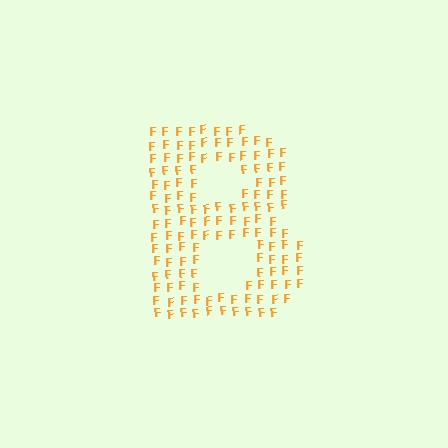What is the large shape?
The large shape is the letter B.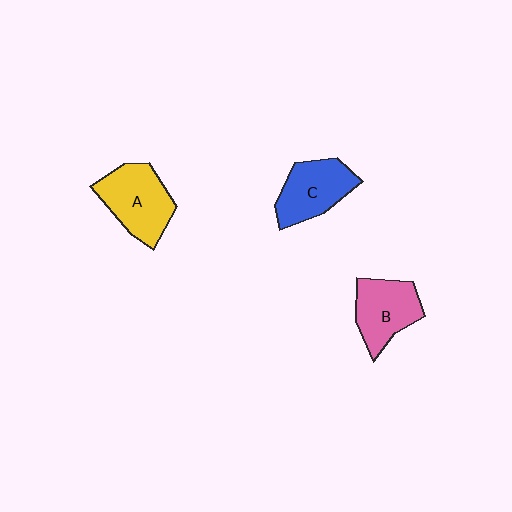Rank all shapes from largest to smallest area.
From largest to smallest: A (yellow), C (blue), B (pink).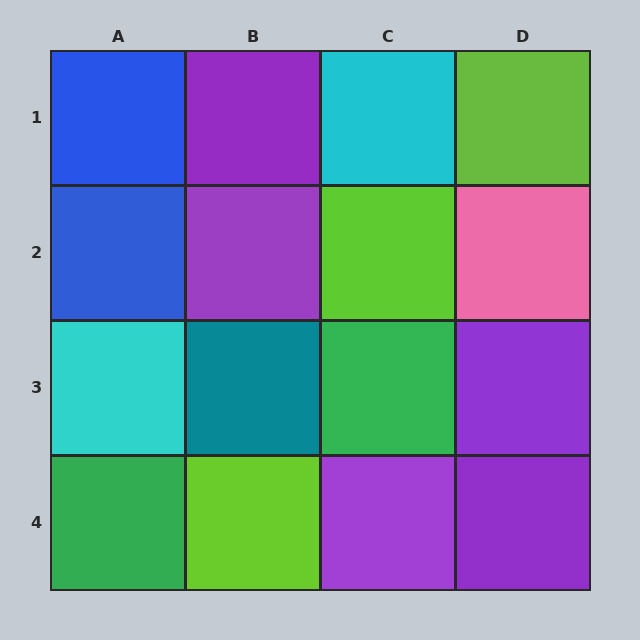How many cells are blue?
2 cells are blue.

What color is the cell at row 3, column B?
Teal.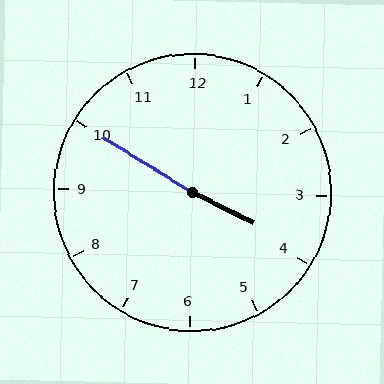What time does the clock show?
3:50.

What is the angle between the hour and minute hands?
Approximately 175 degrees.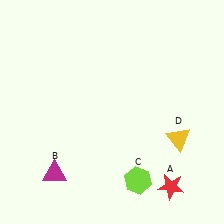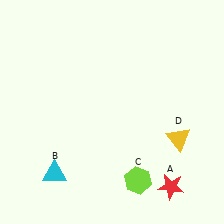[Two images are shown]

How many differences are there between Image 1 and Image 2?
There is 1 difference between the two images.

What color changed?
The triangle (B) changed from magenta in Image 1 to cyan in Image 2.